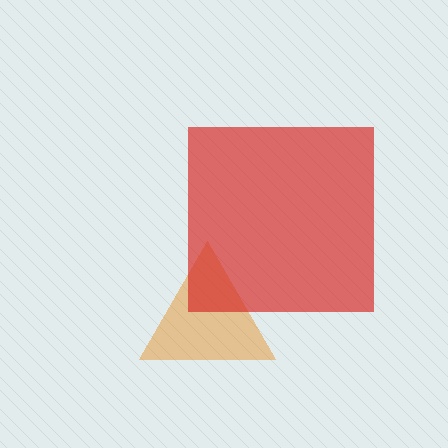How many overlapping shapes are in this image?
There are 2 overlapping shapes in the image.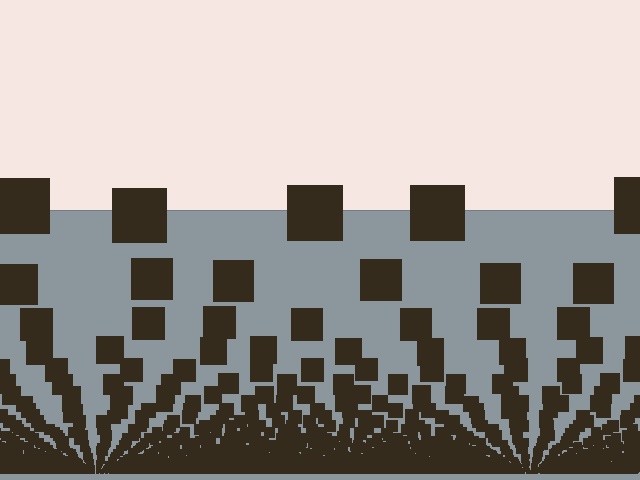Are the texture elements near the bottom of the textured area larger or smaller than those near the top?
Smaller. The gradient is inverted — elements near the bottom are smaller and denser.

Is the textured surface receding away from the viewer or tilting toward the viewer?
The surface appears to tilt toward the viewer. Texture elements get larger and sparser toward the top.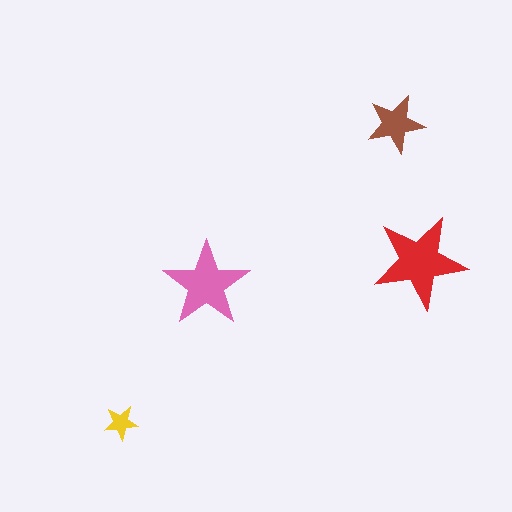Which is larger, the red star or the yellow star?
The red one.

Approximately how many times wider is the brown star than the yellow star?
About 1.5 times wider.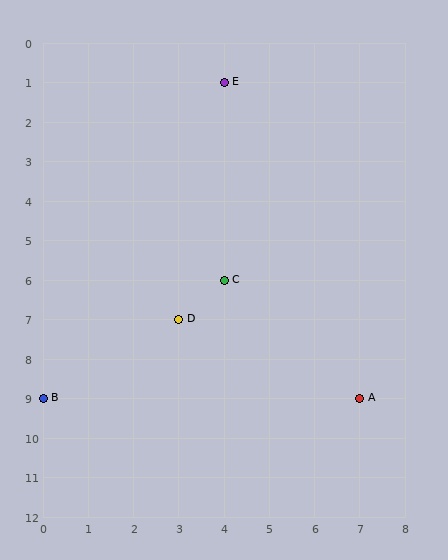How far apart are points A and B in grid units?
Points A and B are 7 columns apart.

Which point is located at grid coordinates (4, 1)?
Point E is at (4, 1).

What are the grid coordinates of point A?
Point A is at grid coordinates (7, 9).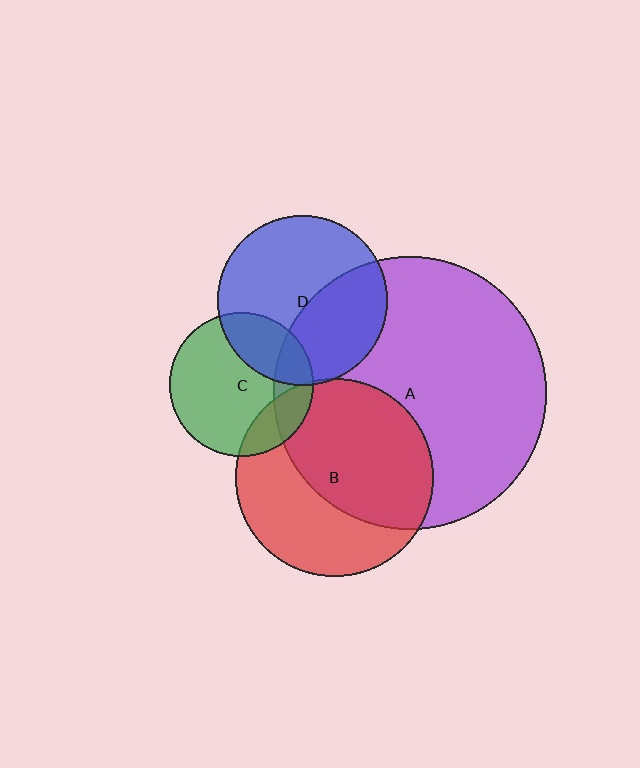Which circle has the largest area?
Circle A (purple).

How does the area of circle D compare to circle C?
Approximately 1.4 times.